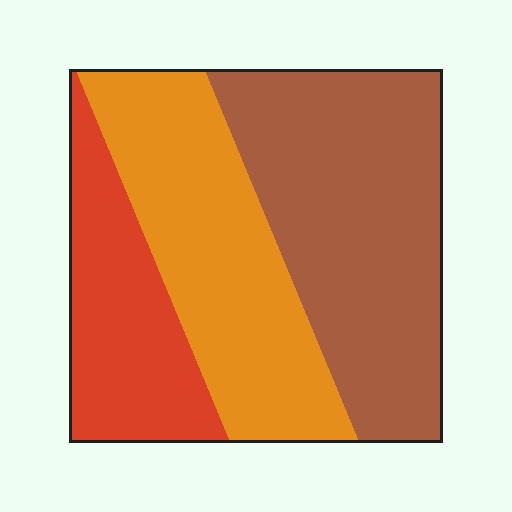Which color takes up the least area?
Red, at roughly 20%.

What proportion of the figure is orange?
Orange covers around 35% of the figure.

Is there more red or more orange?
Orange.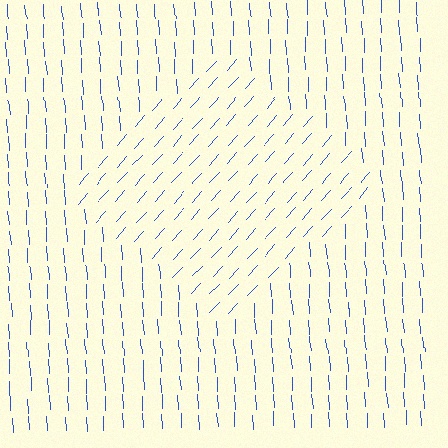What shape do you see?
I see a diamond.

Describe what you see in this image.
The image is filled with small blue line segments. A diamond region in the image has lines oriented differently from the surrounding lines, creating a visible texture boundary.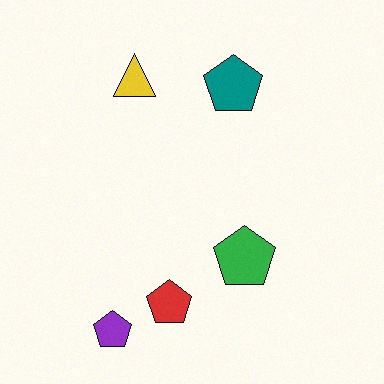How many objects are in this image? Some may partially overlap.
There are 5 objects.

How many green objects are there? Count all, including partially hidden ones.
There is 1 green object.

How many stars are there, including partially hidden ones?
There are no stars.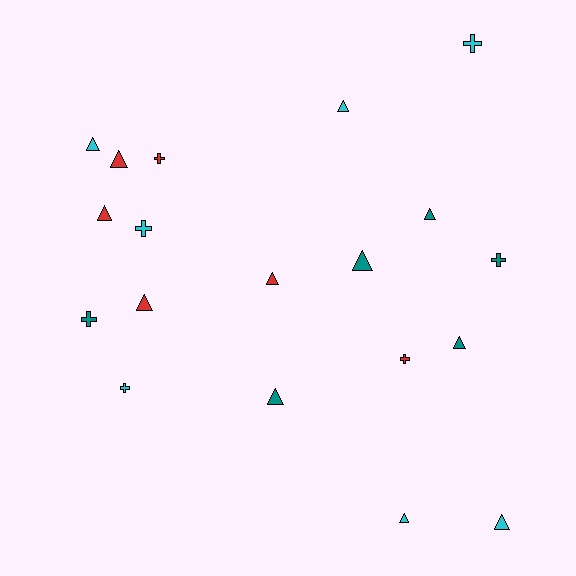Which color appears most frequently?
Cyan, with 7 objects.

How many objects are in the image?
There are 19 objects.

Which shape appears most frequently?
Triangle, with 12 objects.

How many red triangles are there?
There are 4 red triangles.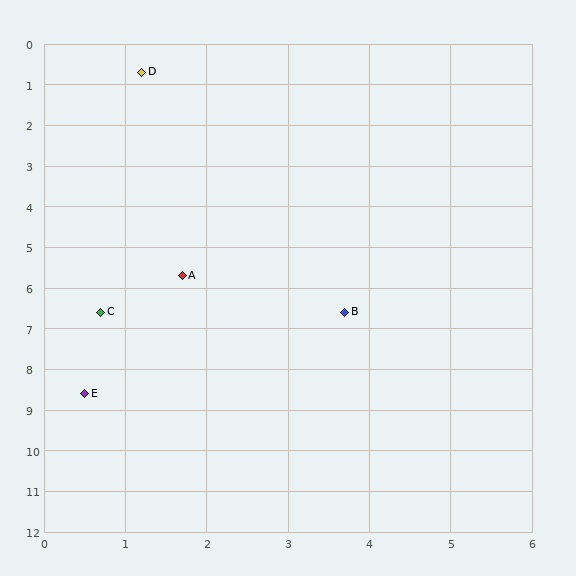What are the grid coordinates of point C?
Point C is at approximately (0.7, 6.6).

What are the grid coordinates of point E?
Point E is at approximately (0.5, 8.6).